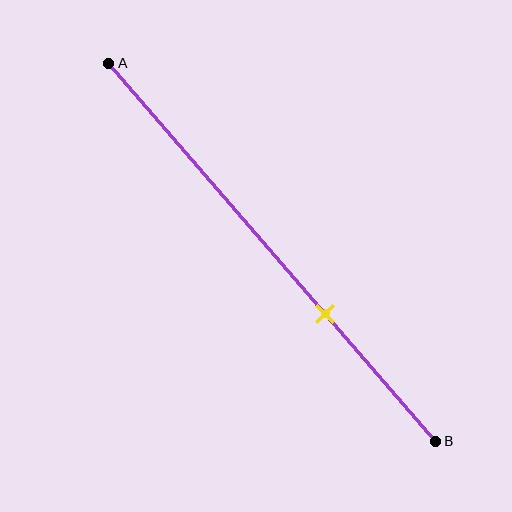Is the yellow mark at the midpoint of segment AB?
No, the mark is at about 65% from A, not at the 50% midpoint.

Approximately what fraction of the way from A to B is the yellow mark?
The yellow mark is approximately 65% of the way from A to B.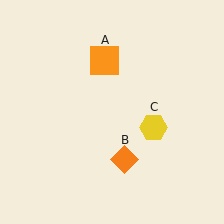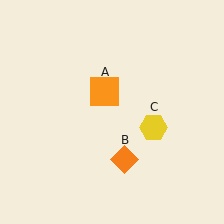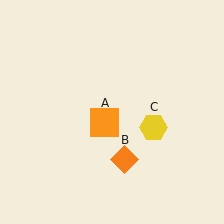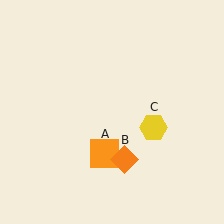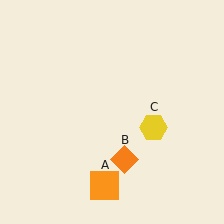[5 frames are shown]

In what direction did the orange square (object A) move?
The orange square (object A) moved down.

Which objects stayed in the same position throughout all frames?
Orange diamond (object B) and yellow hexagon (object C) remained stationary.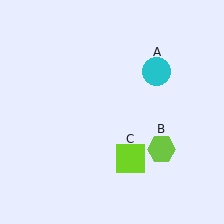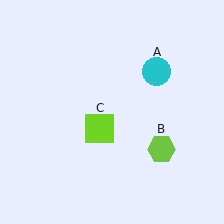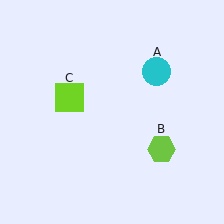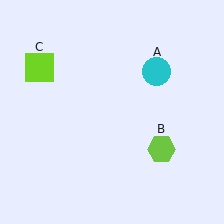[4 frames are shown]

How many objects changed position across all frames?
1 object changed position: lime square (object C).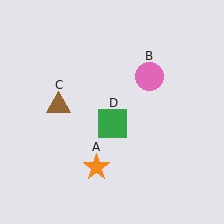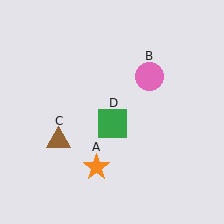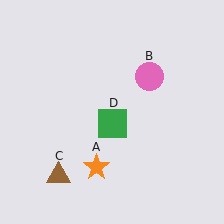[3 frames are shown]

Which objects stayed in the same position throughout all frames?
Orange star (object A) and pink circle (object B) and green square (object D) remained stationary.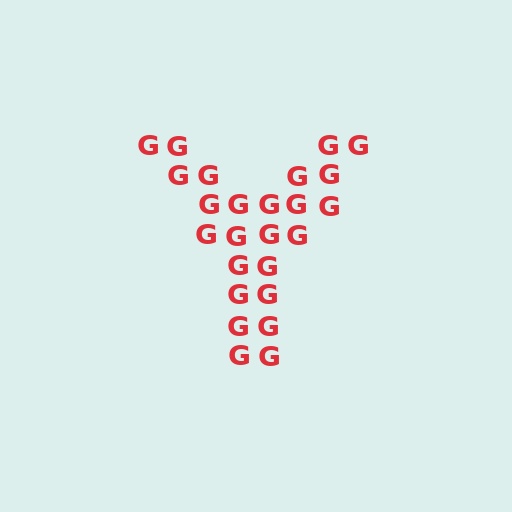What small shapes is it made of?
It is made of small letter G's.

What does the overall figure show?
The overall figure shows the letter Y.